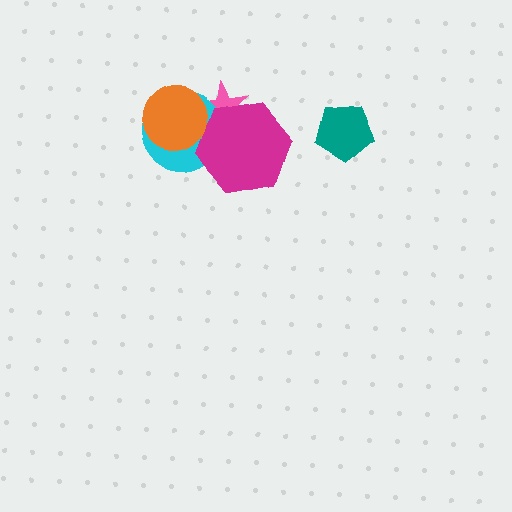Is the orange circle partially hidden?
No, no other shape covers it.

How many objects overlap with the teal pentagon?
0 objects overlap with the teal pentagon.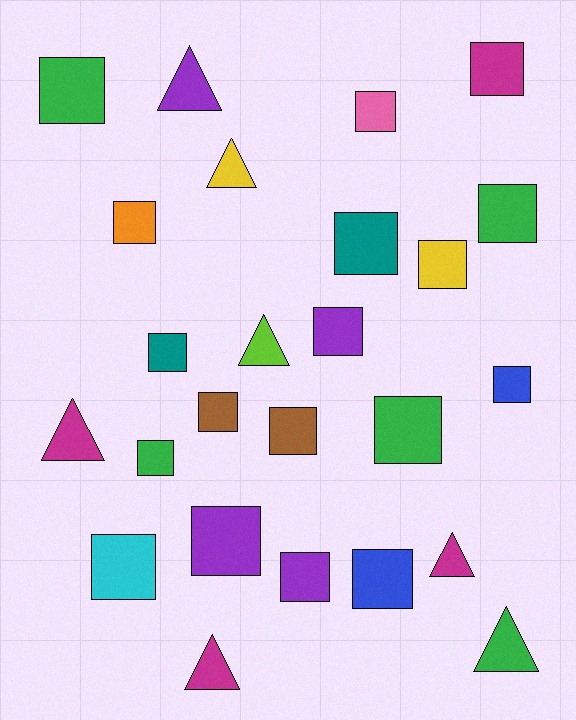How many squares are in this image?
There are 18 squares.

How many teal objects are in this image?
There are 2 teal objects.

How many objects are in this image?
There are 25 objects.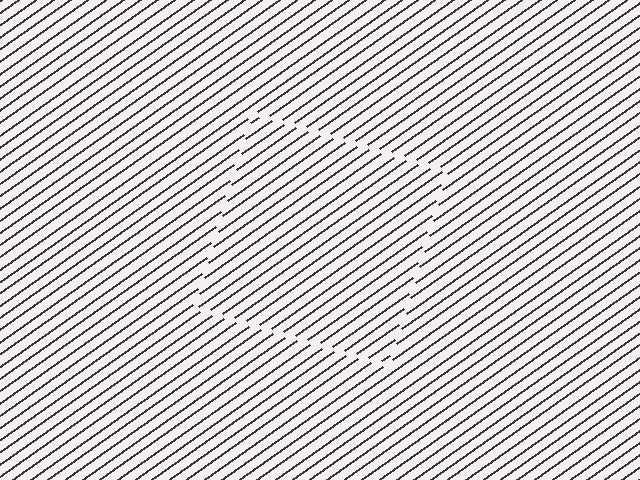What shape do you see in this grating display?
An illusory square. The interior of the shape contains the same grating, shifted by half a period — the contour is defined by the phase discontinuity where line-ends from the inner and outer gratings abut.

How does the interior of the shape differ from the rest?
The interior of the shape contains the same grating, shifted by half a period — the contour is defined by the phase discontinuity where line-ends from the inner and outer gratings abut.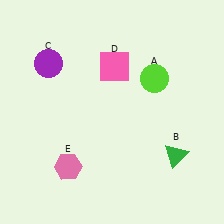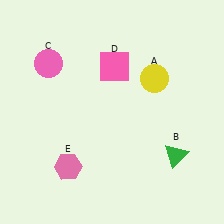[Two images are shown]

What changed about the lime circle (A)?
In Image 1, A is lime. In Image 2, it changed to yellow.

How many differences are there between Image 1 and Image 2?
There are 2 differences between the two images.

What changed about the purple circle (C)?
In Image 1, C is purple. In Image 2, it changed to pink.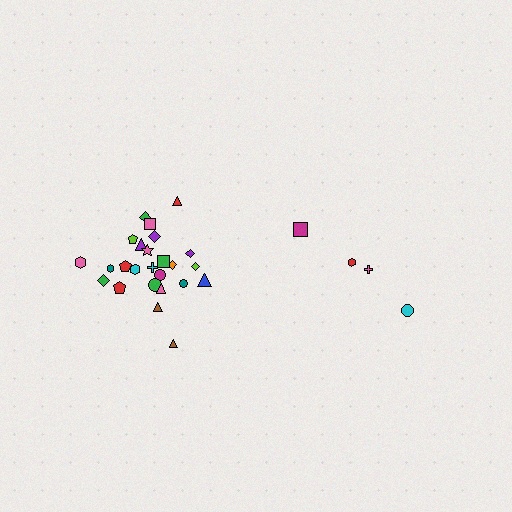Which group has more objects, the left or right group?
The left group.